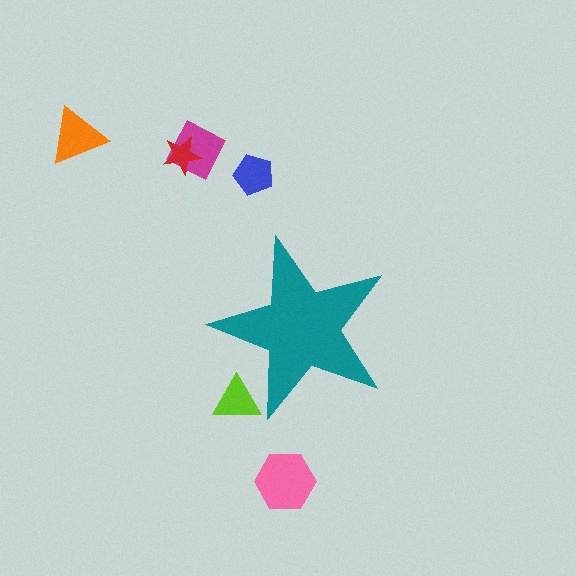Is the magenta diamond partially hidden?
No, the magenta diamond is fully visible.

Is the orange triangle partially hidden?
No, the orange triangle is fully visible.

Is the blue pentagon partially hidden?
No, the blue pentagon is fully visible.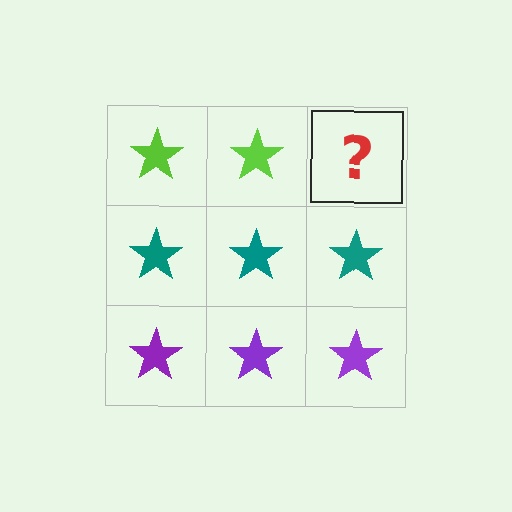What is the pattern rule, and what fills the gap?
The rule is that each row has a consistent color. The gap should be filled with a lime star.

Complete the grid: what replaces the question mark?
The question mark should be replaced with a lime star.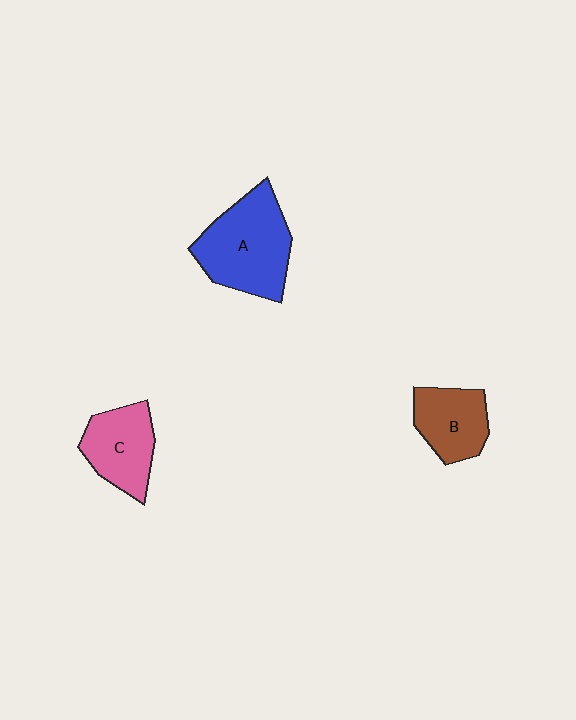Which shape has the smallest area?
Shape B (brown).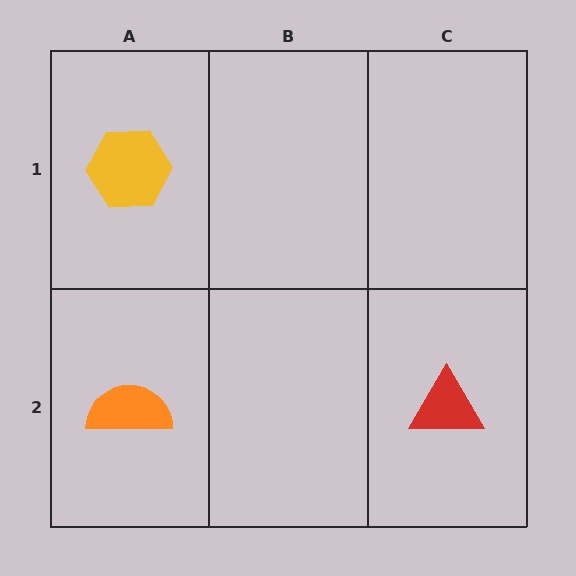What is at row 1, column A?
A yellow hexagon.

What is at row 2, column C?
A red triangle.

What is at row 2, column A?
An orange semicircle.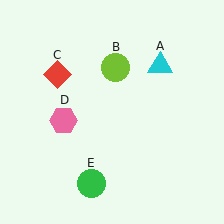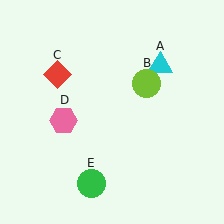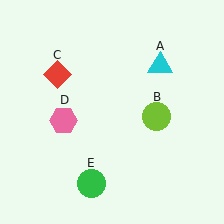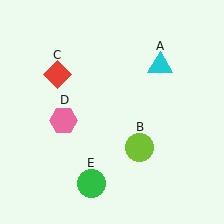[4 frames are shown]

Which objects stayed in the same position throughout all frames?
Cyan triangle (object A) and red diamond (object C) and pink hexagon (object D) and green circle (object E) remained stationary.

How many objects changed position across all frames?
1 object changed position: lime circle (object B).